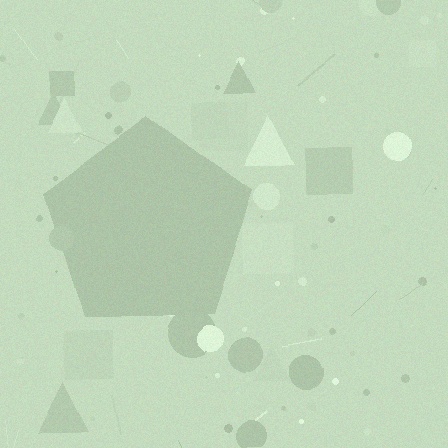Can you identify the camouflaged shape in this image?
The camouflaged shape is a pentagon.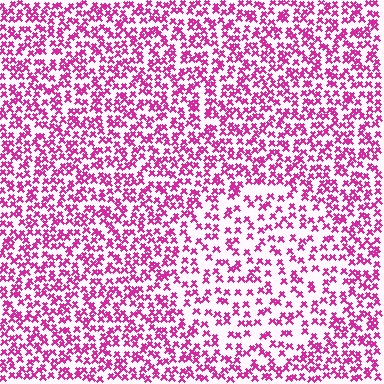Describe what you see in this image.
The image contains small magenta elements arranged at two different densities. A circle-shaped region is visible where the elements are less densely packed than the surrounding area.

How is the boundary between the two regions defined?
The boundary is defined by a change in element density (approximately 1.7x ratio). All elements are the same color, size, and shape.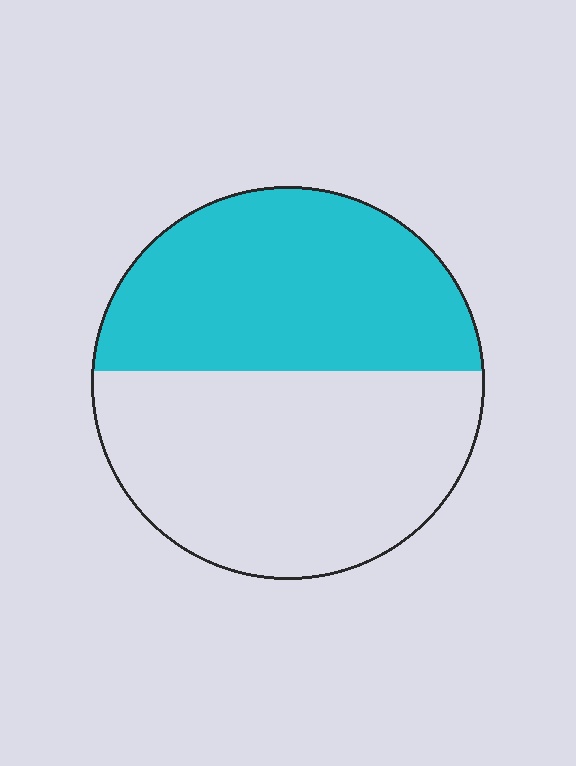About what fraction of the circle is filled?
About one half (1/2).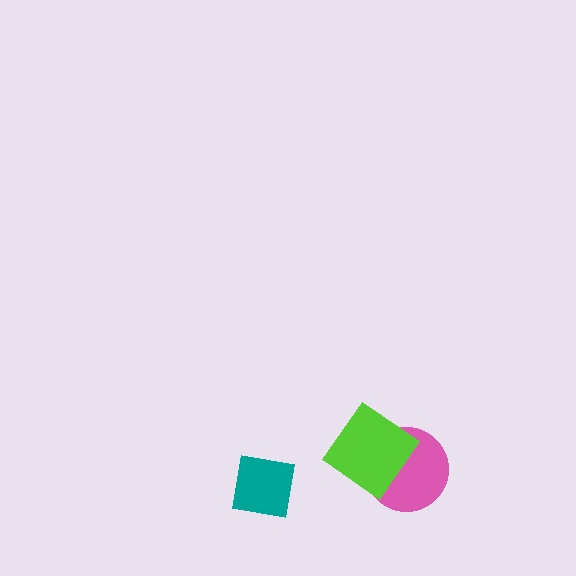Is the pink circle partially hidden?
Yes, it is partially covered by another shape.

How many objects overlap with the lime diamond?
1 object overlaps with the lime diamond.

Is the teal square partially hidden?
No, no other shape covers it.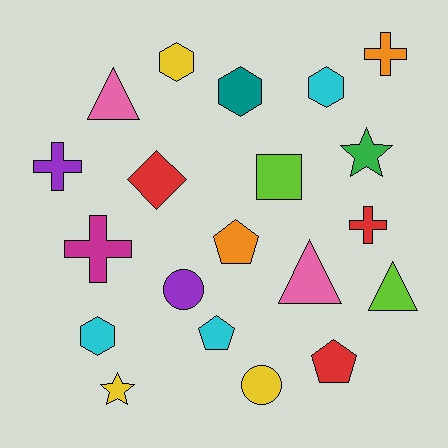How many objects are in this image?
There are 20 objects.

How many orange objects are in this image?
There are 2 orange objects.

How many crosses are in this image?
There are 4 crosses.